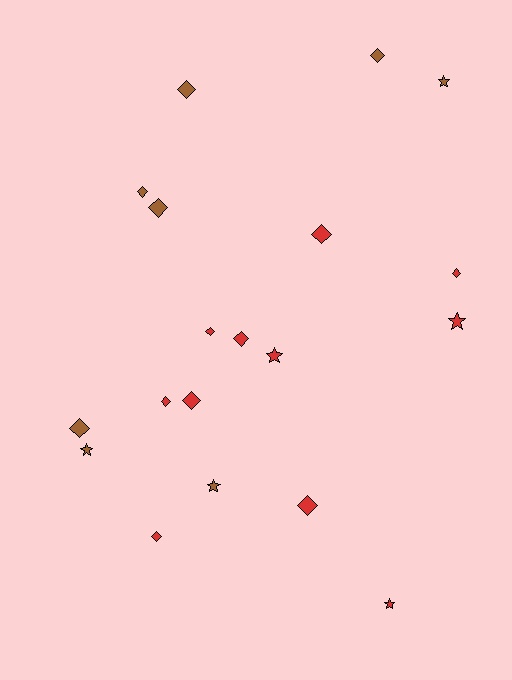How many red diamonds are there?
There are 8 red diamonds.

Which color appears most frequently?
Red, with 11 objects.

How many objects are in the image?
There are 19 objects.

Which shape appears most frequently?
Diamond, with 13 objects.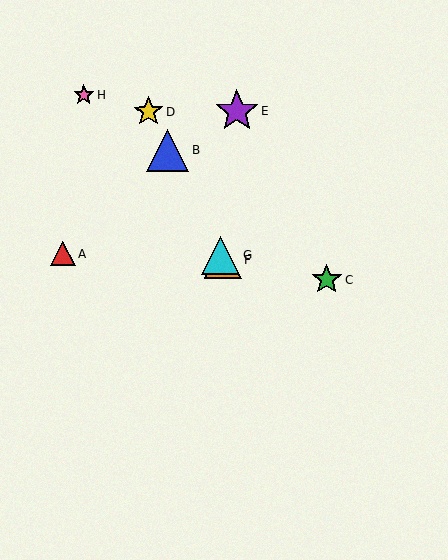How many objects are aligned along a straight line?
4 objects (B, D, F, G) are aligned along a straight line.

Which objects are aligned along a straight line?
Objects B, D, F, G are aligned along a straight line.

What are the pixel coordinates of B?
Object B is at (168, 151).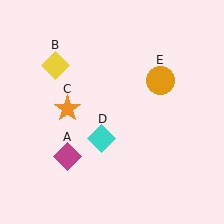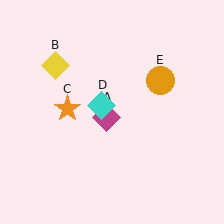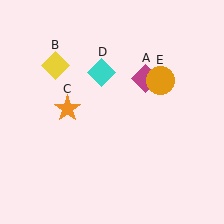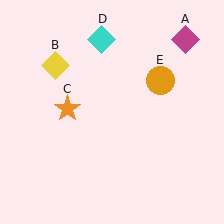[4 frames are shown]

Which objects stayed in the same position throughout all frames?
Yellow diamond (object B) and orange star (object C) and orange circle (object E) remained stationary.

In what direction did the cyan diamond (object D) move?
The cyan diamond (object D) moved up.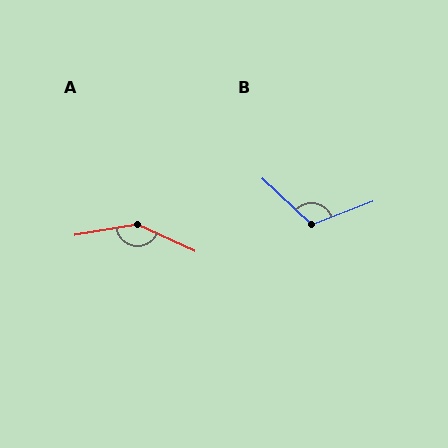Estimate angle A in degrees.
Approximately 146 degrees.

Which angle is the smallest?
B, at approximately 116 degrees.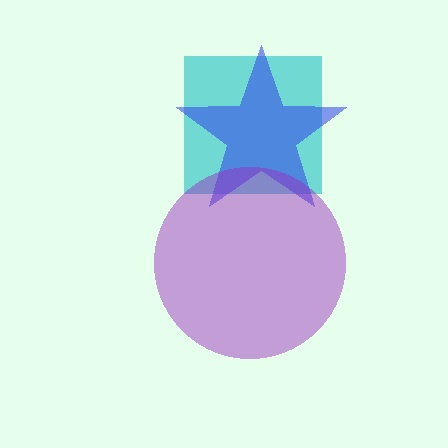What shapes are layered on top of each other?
The layered shapes are: a cyan square, a blue star, a purple circle.